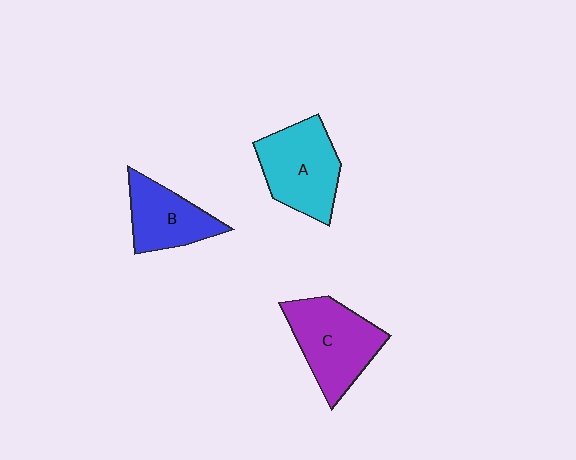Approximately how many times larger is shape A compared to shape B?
Approximately 1.3 times.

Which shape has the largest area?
Shape C (purple).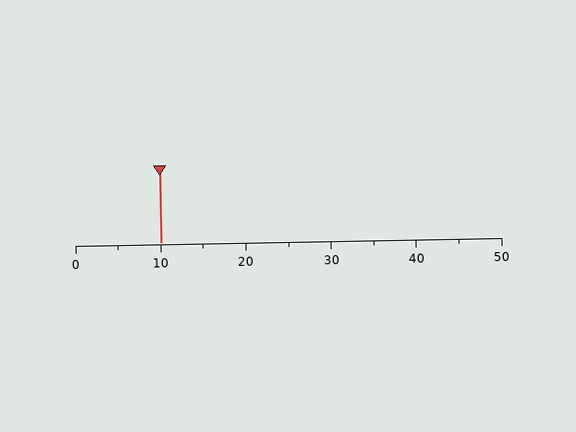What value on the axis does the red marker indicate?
The marker indicates approximately 10.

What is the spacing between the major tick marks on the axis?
The major ticks are spaced 10 apart.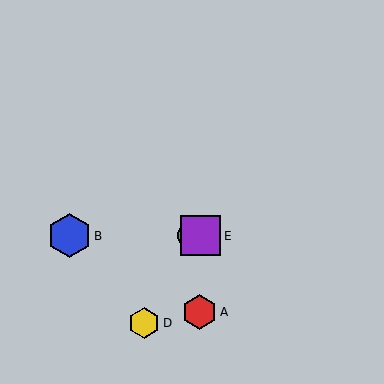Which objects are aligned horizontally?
Objects B, C, E are aligned horizontally.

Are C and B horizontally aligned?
Yes, both are at y≈236.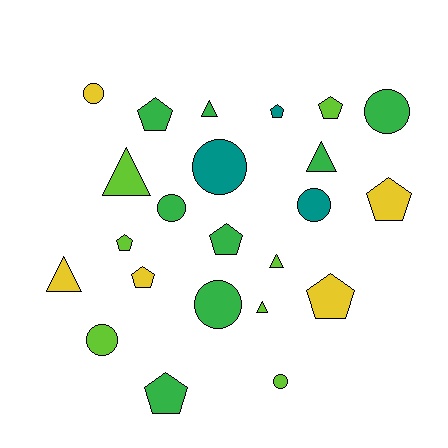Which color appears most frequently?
Green, with 8 objects.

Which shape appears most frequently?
Pentagon, with 9 objects.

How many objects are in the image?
There are 23 objects.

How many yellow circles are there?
There is 1 yellow circle.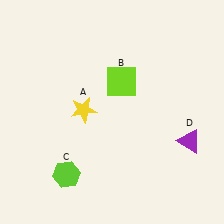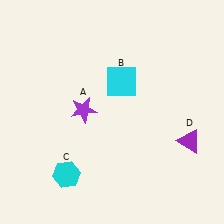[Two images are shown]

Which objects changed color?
A changed from yellow to purple. B changed from lime to cyan. C changed from lime to cyan.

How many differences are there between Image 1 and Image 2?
There are 3 differences between the two images.